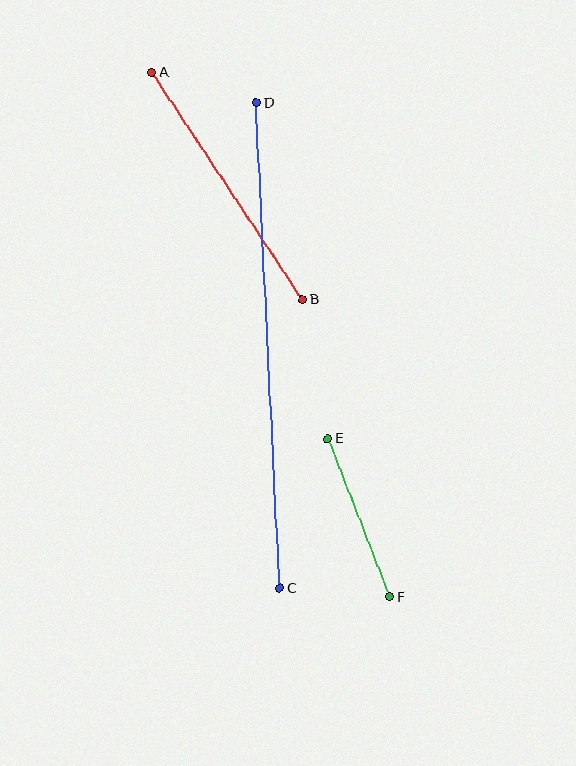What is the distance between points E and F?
The distance is approximately 169 pixels.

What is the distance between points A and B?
The distance is approximately 272 pixels.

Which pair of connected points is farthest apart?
Points C and D are farthest apart.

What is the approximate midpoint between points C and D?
The midpoint is at approximately (268, 345) pixels.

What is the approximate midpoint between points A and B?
The midpoint is at approximately (227, 186) pixels.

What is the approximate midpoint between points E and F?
The midpoint is at approximately (359, 518) pixels.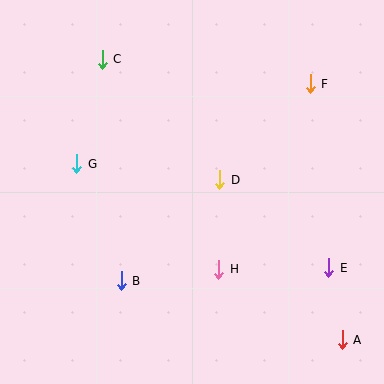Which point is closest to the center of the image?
Point D at (220, 180) is closest to the center.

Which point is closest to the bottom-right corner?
Point A is closest to the bottom-right corner.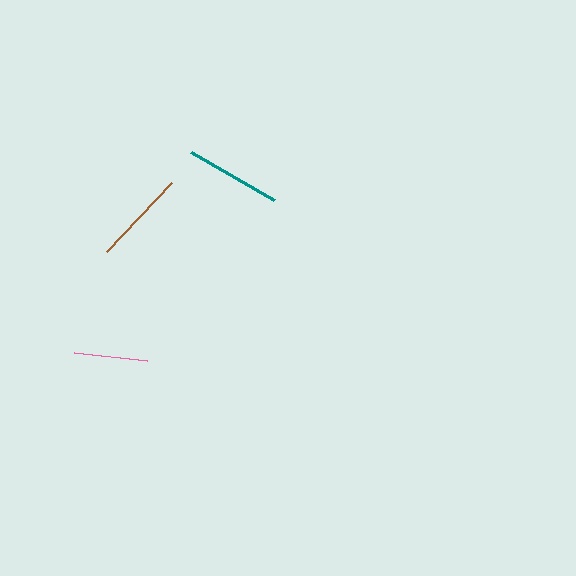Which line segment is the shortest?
The pink line is the shortest at approximately 74 pixels.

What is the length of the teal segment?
The teal segment is approximately 96 pixels long.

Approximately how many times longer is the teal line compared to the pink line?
The teal line is approximately 1.3 times the length of the pink line.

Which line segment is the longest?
The teal line is the longest at approximately 96 pixels.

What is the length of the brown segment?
The brown segment is approximately 96 pixels long.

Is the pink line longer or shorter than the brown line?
The brown line is longer than the pink line.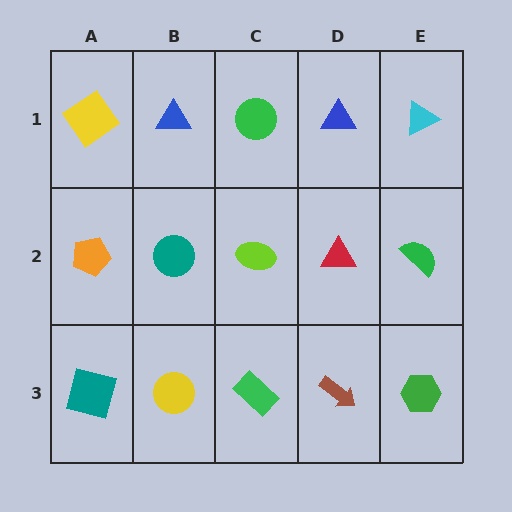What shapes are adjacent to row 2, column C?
A green circle (row 1, column C), a green rectangle (row 3, column C), a teal circle (row 2, column B), a red triangle (row 2, column D).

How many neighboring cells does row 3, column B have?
3.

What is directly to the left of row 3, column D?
A green rectangle.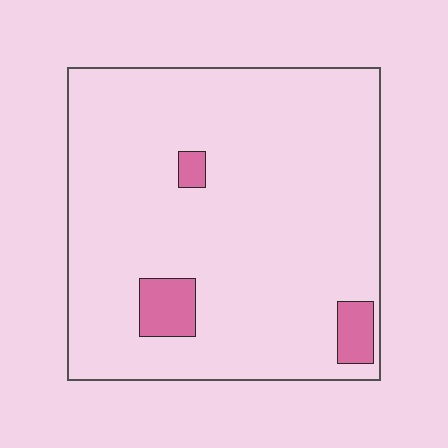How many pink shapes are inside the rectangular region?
3.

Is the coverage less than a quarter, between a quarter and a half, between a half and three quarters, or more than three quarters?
Less than a quarter.